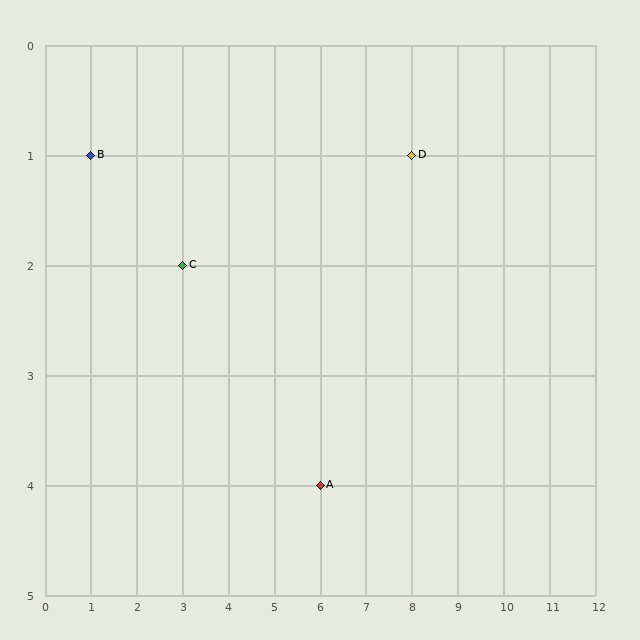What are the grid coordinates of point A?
Point A is at grid coordinates (6, 4).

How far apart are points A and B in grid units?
Points A and B are 5 columns and 3 rows apart (about 5.8 grid units diagonally).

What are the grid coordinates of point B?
Point B is at grid coordinates (1, 1).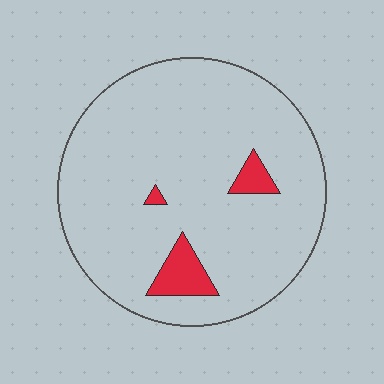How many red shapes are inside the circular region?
3.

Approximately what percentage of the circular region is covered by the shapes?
Approximately 5%.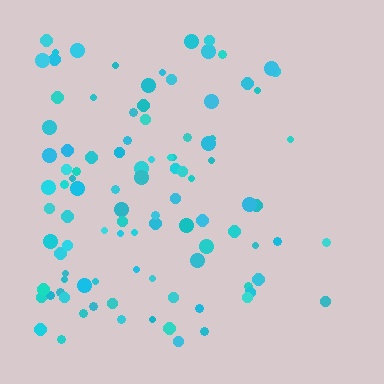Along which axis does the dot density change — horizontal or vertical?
Horizontal.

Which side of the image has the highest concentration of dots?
The left.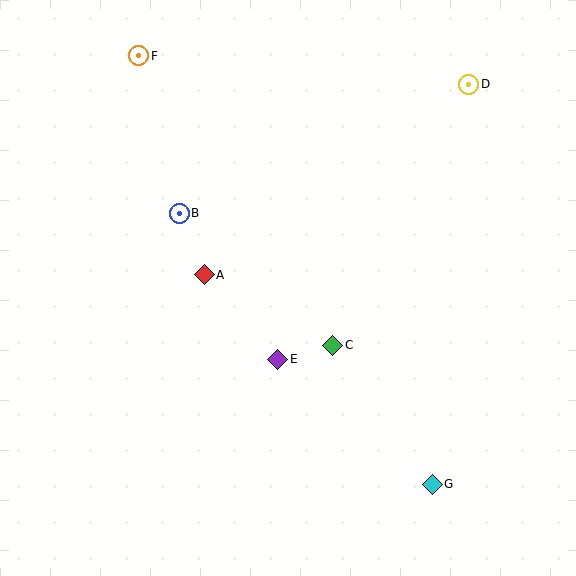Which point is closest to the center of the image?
Point E at (278, 359) is closest to the center.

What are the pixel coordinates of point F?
Point F is at (139, 56).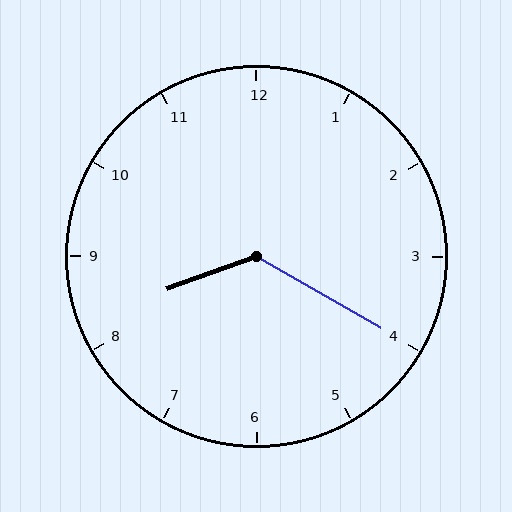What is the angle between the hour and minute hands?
Approximately 130 degrees.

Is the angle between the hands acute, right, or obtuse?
It is obtuse.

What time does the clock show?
8:20.